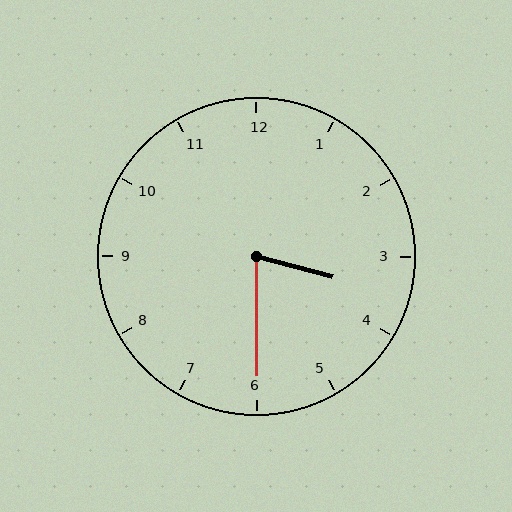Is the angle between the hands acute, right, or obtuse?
It is acute.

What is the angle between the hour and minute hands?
Approximately 75 degrees.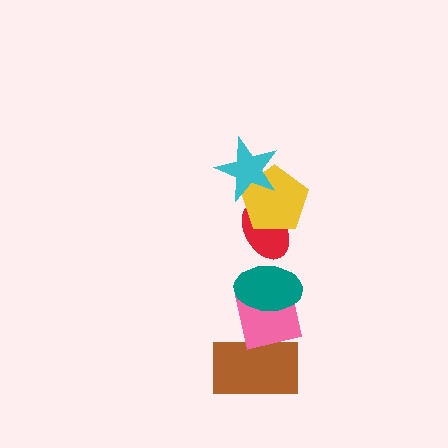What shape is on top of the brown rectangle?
The pink square is on top of the brown rectangle.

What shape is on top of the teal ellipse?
The red ellipse is on top of the teal ellipse.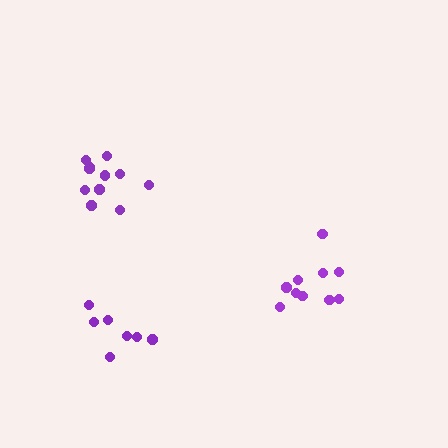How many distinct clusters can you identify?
There are 3 distinct clusters.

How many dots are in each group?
Group 1: 11 dots, Group 2: 10 dots, Group 3: 7 dots (28 total).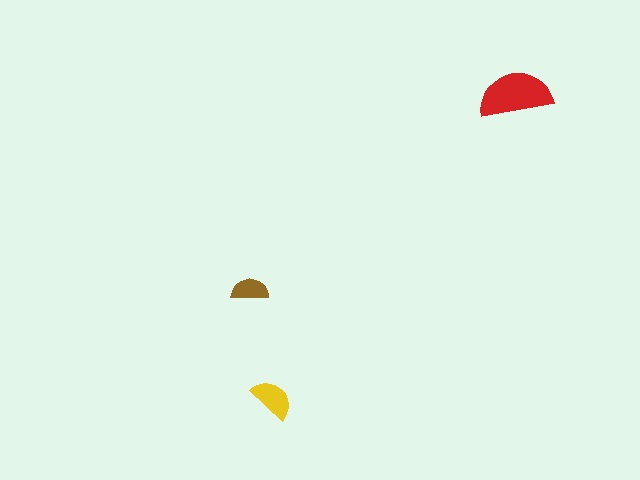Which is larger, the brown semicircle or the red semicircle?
The red one.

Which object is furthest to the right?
The red semicircle is rightmost.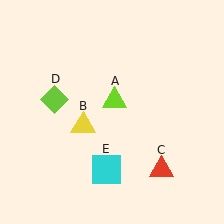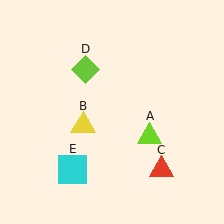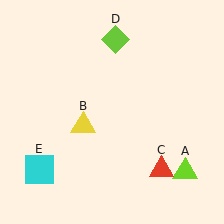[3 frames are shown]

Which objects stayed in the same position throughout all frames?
Yellow triangle (object B) and red triangle (object C) remained stationary.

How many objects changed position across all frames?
3 objects changed position: lime triangle (object A), lime diamond (object D), cyan square (object E).